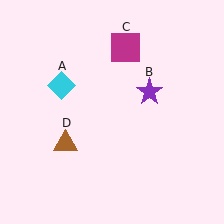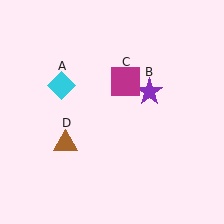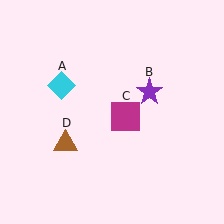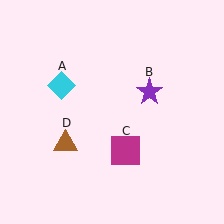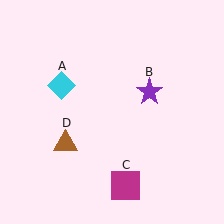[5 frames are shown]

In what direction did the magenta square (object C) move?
The magenta square (object C) moved down.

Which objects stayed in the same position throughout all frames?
Cyan diamond (object A) and purple star (object B) and brown triangle (object D) remained stationary.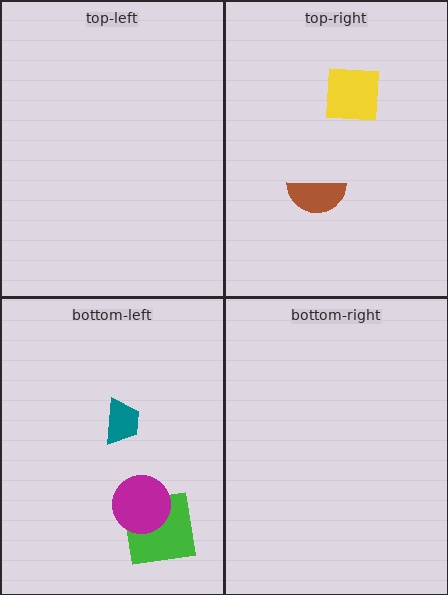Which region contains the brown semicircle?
The top-right region.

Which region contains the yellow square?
The top-right region.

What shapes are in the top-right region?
The brown semicircle, the yellow square.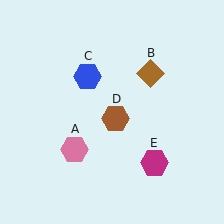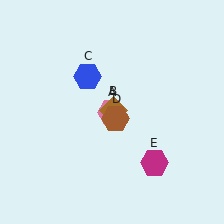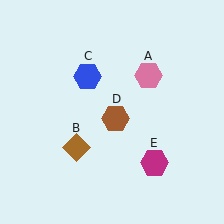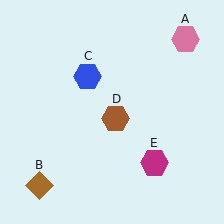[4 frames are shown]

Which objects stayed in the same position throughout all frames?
Blue hexagon (object C) and brown hexagon (object D) and magenta hexagon (object E) remained stationary.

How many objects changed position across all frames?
2 objects changed position: pink hexagon (object A), brown diamond (object B).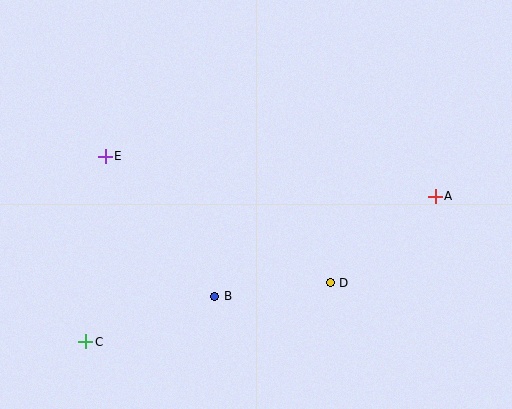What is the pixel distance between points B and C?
The distance between B and C is 137 pixels.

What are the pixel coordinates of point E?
Point E is at (105, 156).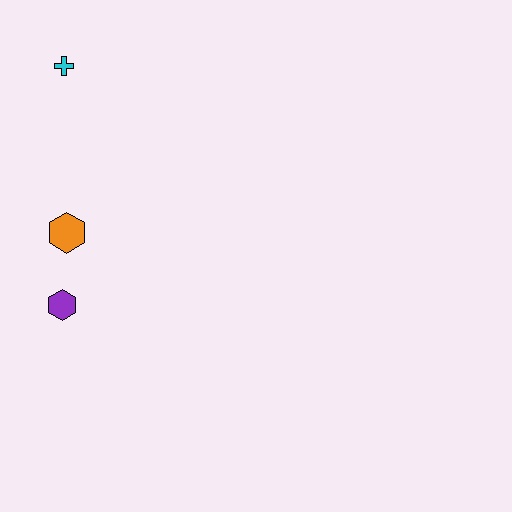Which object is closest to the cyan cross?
The orange hexagon is closest to the cyan cross.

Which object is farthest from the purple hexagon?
The cyan cross is farthest from the purple hexagon.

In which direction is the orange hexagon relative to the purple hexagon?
The orange hexagon is above the purple hexagon.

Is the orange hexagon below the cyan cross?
Yes